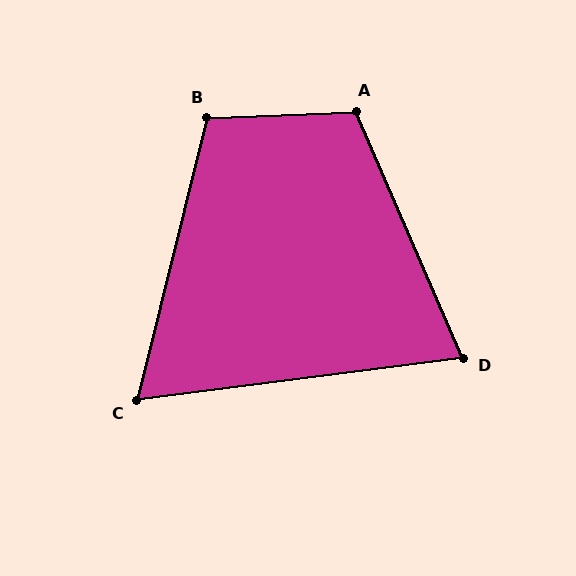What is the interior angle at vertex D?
Approximately 74 degrees (acute).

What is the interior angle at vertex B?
Approximately 106 degrees (obtuse).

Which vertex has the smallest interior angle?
C, at approximately 69 degrees.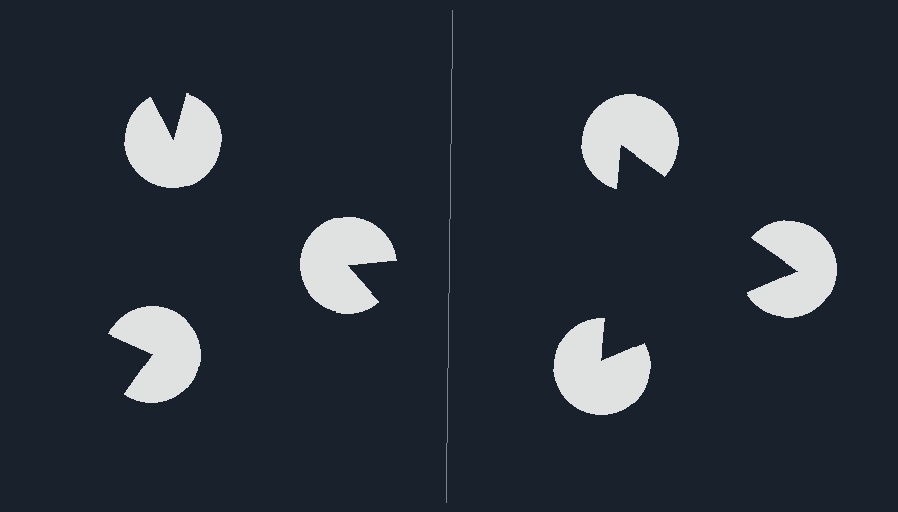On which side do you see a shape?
An illusory triangle appears on the right side. On the left side the wedge cuts are rotated, so no coherent shape forms.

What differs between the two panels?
The pac-man discs are positioned identically on both sides; only the wedge orientations differ. On the right they align to a triangle; on the left they are misaligned.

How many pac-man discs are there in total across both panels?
6 — 3 on each side.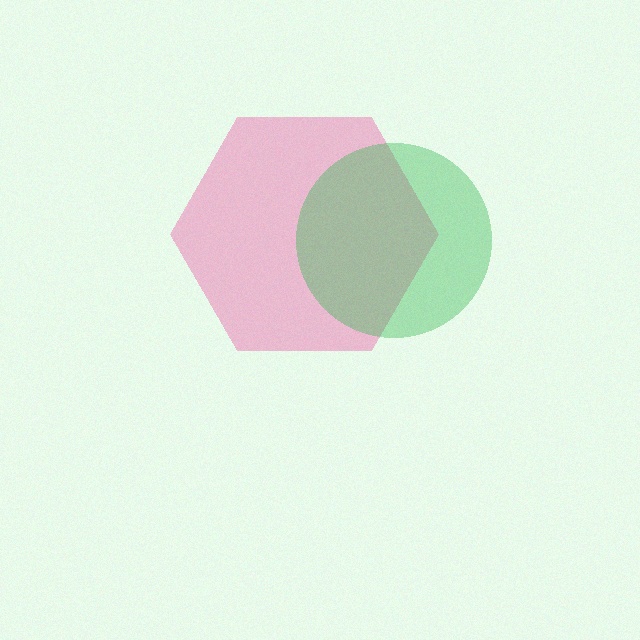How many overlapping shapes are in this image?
There are 2 overlapping shapes in the image.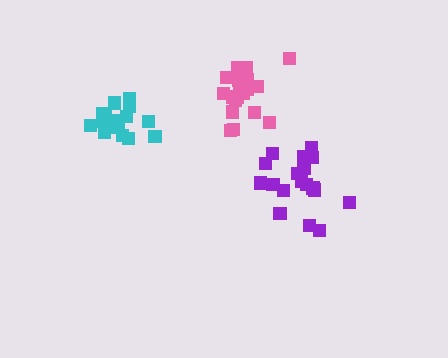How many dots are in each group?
Group 1: 19 dots, Group 2: 18 dots, Group 3: 16 dots (53 total).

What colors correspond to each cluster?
The clusters are colored: pink, purple, cyan.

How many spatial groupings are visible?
There are 3 spatial groupings.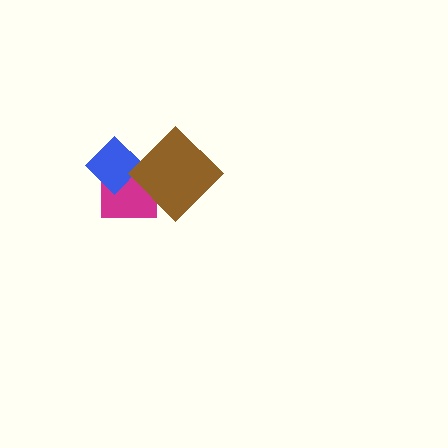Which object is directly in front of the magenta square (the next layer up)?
The blue diamond is directly in front of the magenta square.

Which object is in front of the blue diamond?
The brown diamond is in front of the blue diamond.